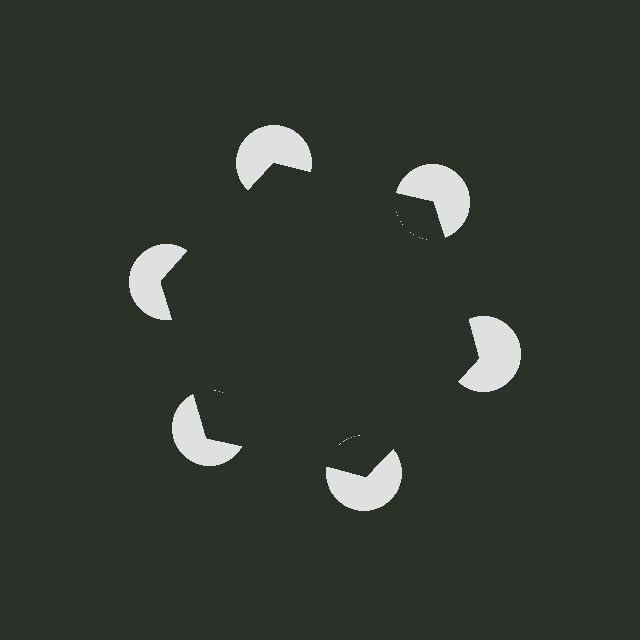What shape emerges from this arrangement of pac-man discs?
An illusory hexagon — its edges are inferred from the aligned wedge cuts in the pac-man discs, not physically drawn.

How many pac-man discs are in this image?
There are 6 — one at each vertex of the illusory hexagon.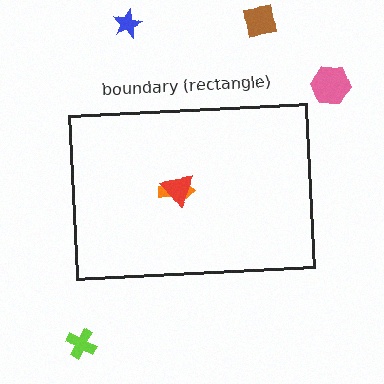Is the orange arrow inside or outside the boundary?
Inside.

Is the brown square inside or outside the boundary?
Outside.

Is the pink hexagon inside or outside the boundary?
Outside.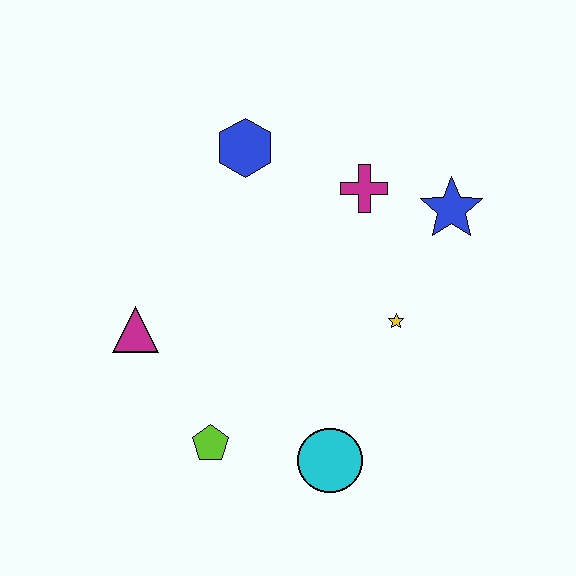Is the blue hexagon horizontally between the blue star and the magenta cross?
No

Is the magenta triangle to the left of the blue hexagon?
Yes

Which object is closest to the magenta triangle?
The lime pentagon is closest to the magenta triangle.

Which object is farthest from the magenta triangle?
The blue star is farthest from the magenta triangle.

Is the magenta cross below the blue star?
No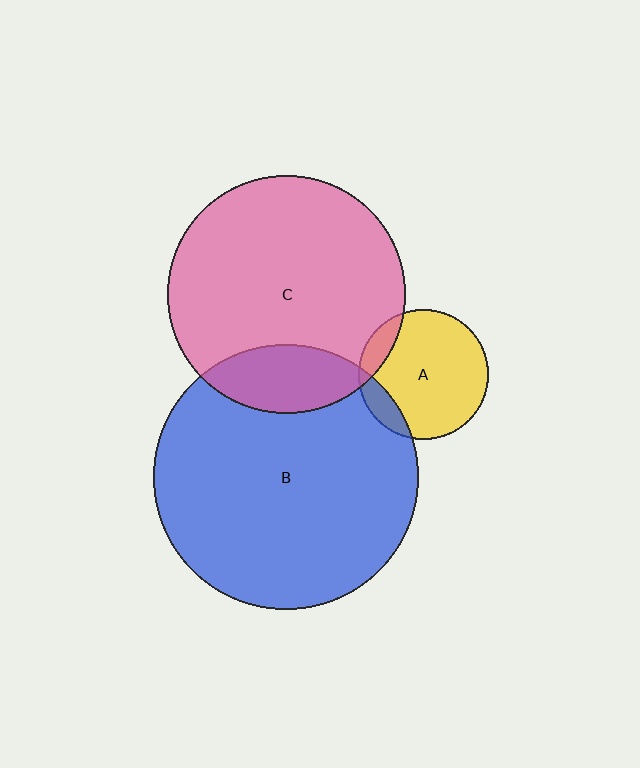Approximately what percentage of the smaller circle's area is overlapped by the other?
Approximately 10%.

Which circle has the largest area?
Circle B (blue).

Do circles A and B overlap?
Yes.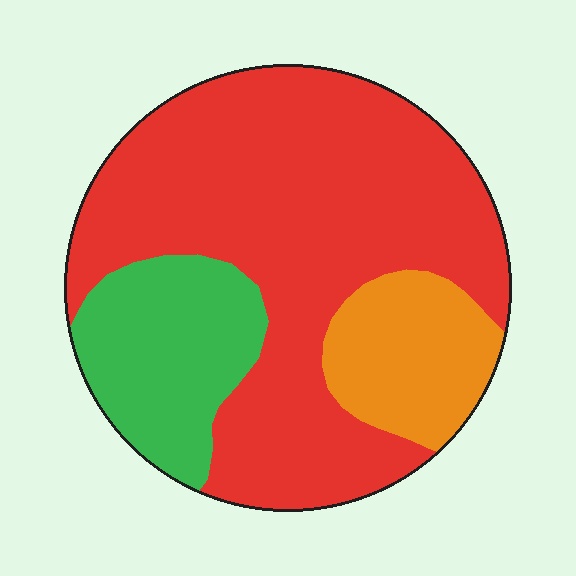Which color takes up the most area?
Red, at roughly 65%.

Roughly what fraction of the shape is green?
Green covers 20% of the shape.